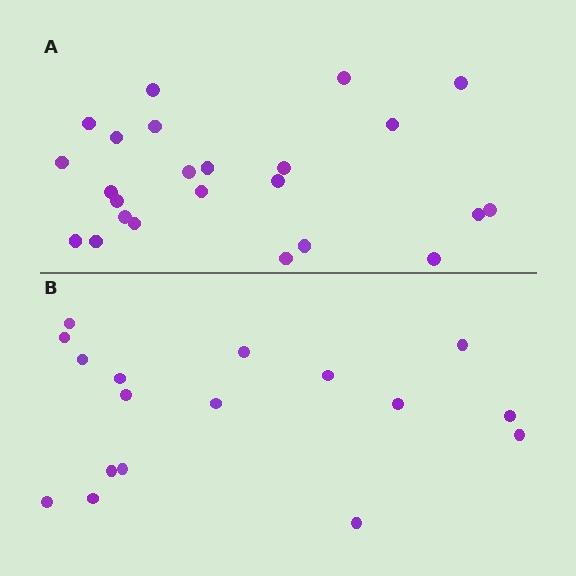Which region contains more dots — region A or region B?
Region A (the top region) has more dots.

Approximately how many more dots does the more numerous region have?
Region A has roughly 8 or so more dots than region B.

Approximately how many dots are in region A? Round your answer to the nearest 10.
About 20 dots. (The exact count is 24, which rounds to 20.)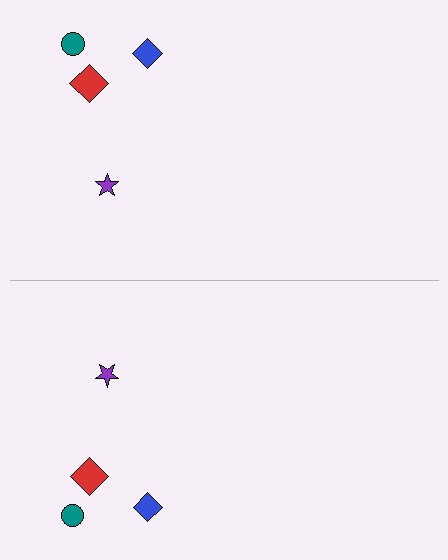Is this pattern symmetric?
Yes, this pattern has bilateral (reflection) symmetry.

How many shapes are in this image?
There are 8 shapes in this image.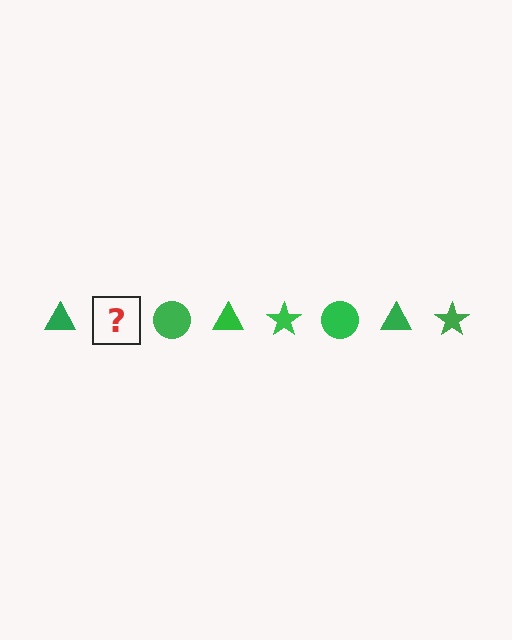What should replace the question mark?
The question mark should be replaced with a green star.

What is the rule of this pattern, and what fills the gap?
The rule is that the pattern cycles through triangle, star, circle shapes in green. The gap should be filled with a green star.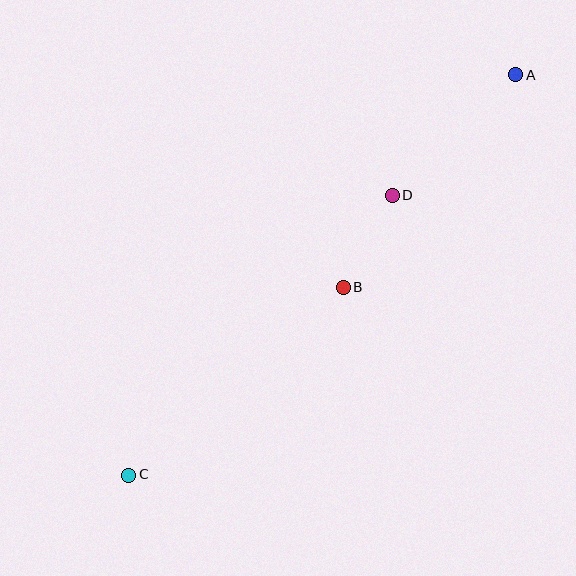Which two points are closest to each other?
Points B and D are closest to each other.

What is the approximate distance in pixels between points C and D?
The distance between C and D is approximately 385 pixels.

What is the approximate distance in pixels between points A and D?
The distance between A and D is approximately 172 pixels.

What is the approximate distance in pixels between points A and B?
The distance between A and B is approximately 273 pixels.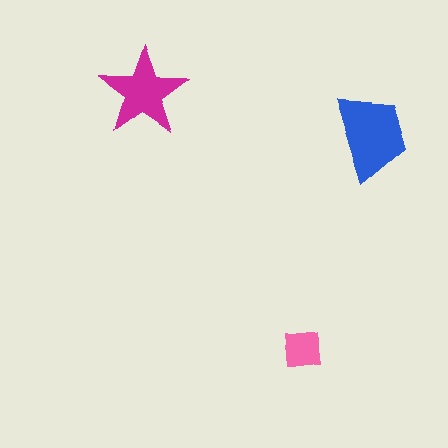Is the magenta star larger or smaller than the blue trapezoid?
Smaller.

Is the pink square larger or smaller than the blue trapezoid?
Smaller.